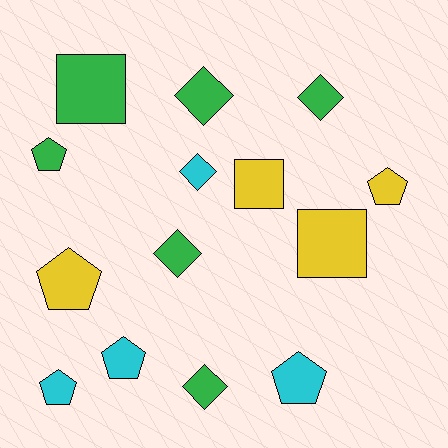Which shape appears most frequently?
Pentagon, with 6 objects.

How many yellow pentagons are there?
There are 2 yellow pentagons.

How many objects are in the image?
There are 14 objects.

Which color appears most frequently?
Green, with 6 objects.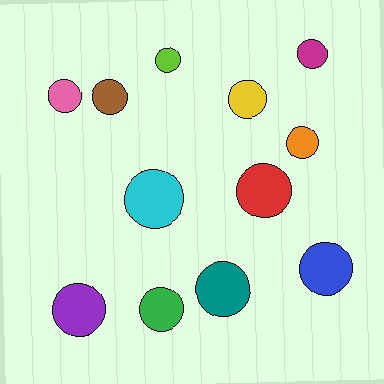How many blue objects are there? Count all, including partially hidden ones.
There is 1 blue object.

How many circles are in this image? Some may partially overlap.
There are 12 circles.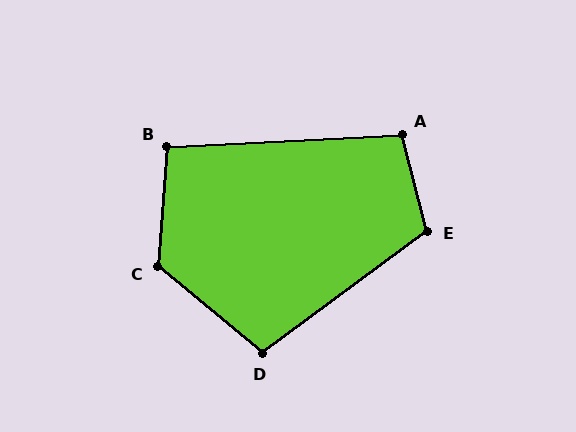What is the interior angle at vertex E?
Approximately 112 degrees (obtuse).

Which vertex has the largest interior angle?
C, at approximately 125 degrees.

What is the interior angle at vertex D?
Approximately 104 degrees (obtuse).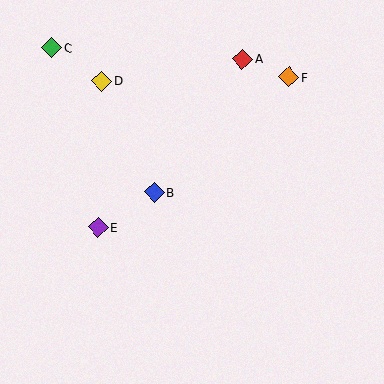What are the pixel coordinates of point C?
Point C is at (52, 48).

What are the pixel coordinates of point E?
Point E is at (98, 228).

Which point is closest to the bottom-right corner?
Point B is closest to the bottom-right corner.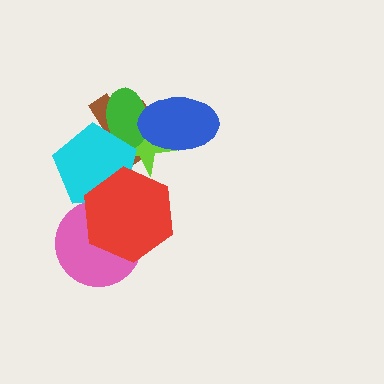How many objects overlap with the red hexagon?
2 objects overlap with the red hexagon.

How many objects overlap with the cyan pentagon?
5 objects overlap with the cyan pentagon.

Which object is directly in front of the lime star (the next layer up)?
The green ellipse is directly in front of the lime star.